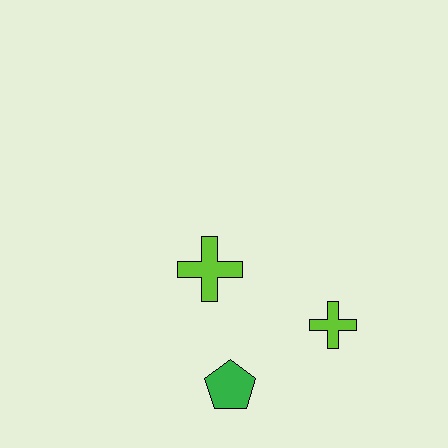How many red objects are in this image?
There are no red objects.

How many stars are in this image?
There are no stars.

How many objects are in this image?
There are 3 objects.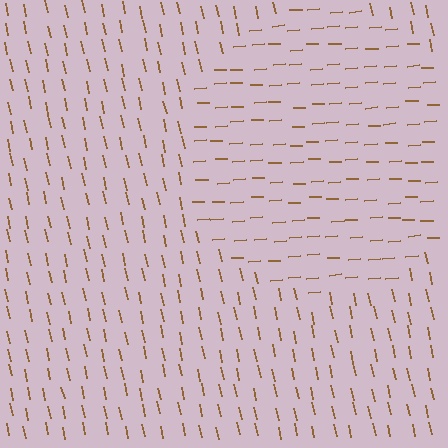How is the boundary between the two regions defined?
The boundary is defined purely by a change in line orientation (approximately 81 degrees difference). All lines are the same color and thickness.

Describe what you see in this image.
The image is filled with small brown line segments. A circle region in the image has lines oriented differently from the surrounding lines, creating a visible texture boundary.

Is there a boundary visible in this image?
Yes, there is a texture boundary formed by a change in line orientation.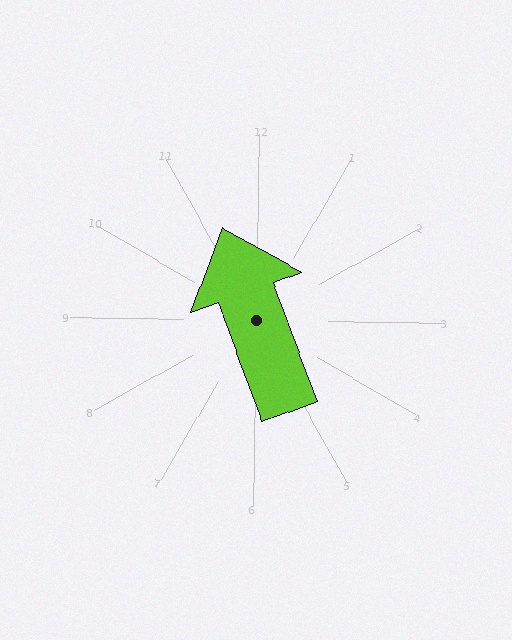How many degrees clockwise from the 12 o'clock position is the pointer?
Approximately 339 degrees.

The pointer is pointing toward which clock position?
Roughly 11 o'clock.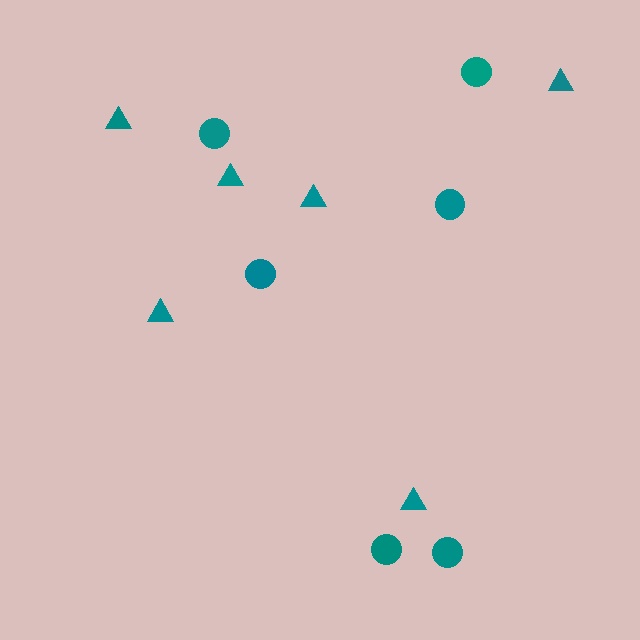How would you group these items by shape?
There are 2 groups: one group of circles (6) and one group of triangles (6).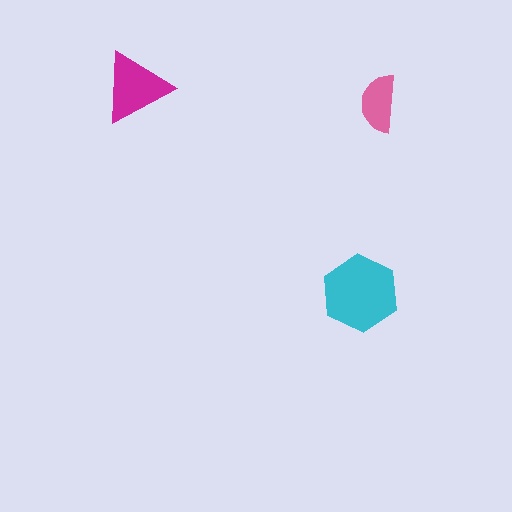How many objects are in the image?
There are 3 objects in the image.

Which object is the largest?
The cyan hexagon.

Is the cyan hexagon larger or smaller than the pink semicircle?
Larger.